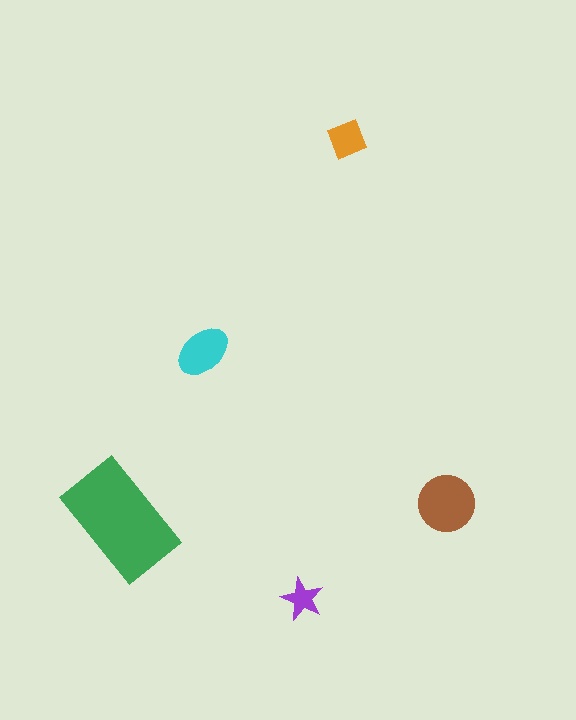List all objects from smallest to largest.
The purple star, the orange diamond, the cyan ellipse, the brown circle, the green rectangle.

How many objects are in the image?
There are 5 objects in the image.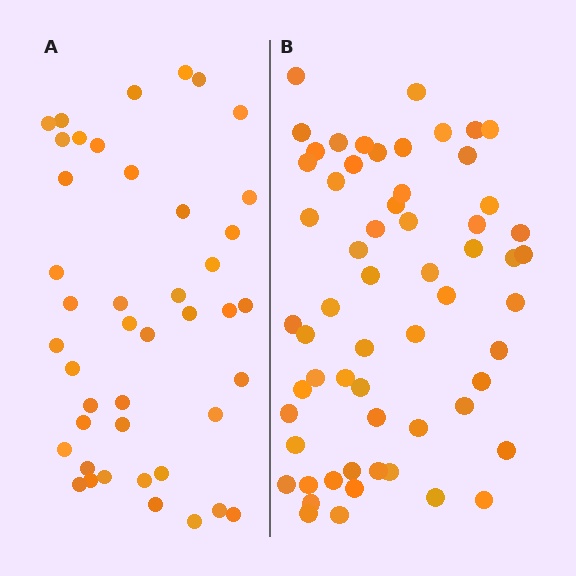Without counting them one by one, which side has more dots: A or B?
Region B (the right region) has more dots.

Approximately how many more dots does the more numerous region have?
Region B has approximately 15 more dots than region A.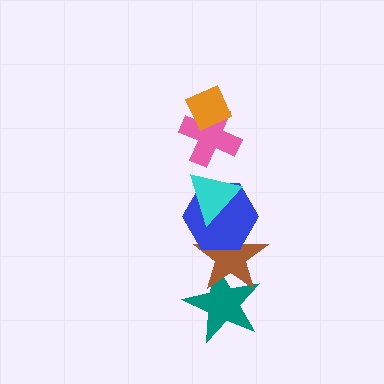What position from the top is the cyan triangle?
The cyan triangle is 3rd from the top.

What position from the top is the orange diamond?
The orange diamond is 1st from the top.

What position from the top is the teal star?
The teal star is 6th from the top.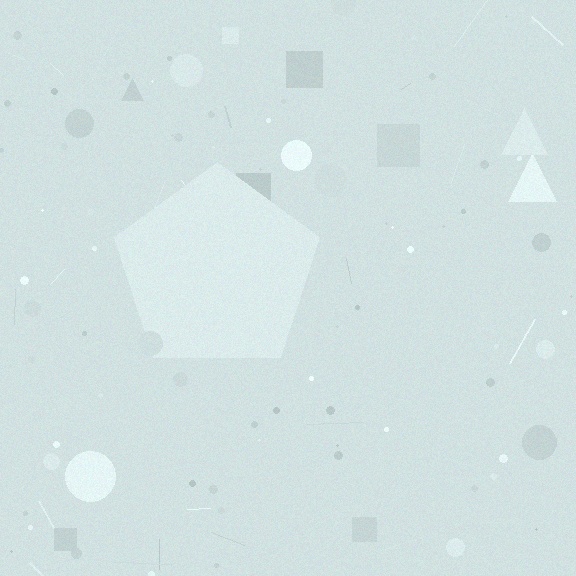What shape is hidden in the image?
A pentagon is hidden in the image.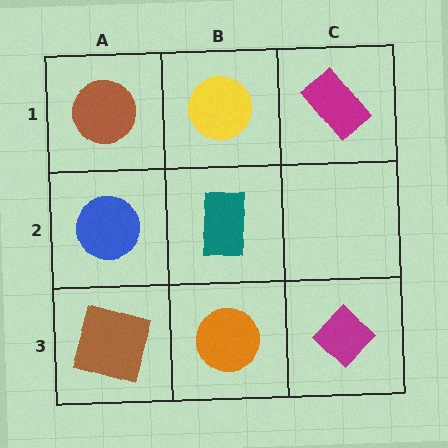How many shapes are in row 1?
3 shapes.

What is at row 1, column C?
A magenta rectangle.